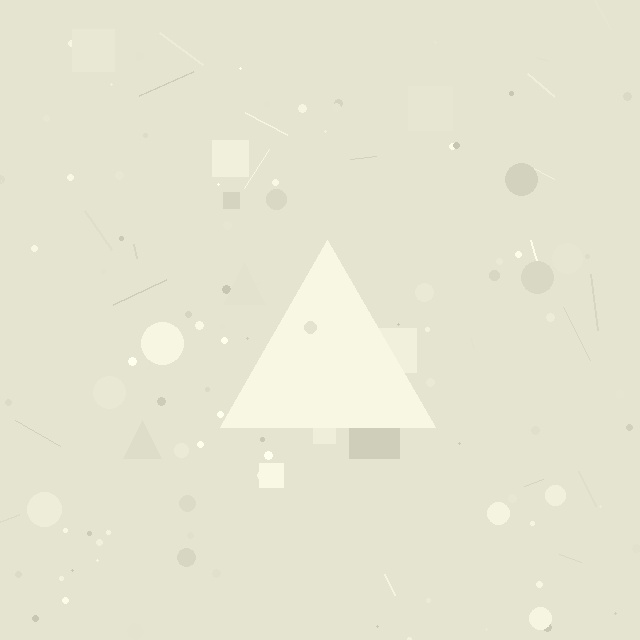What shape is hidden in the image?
A triangle is hidden in the image.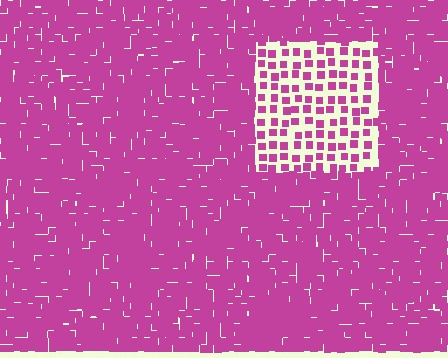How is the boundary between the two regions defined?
The boundary is defined by a change in element density (approximately 2.9x ratio). All elements are the same color, size, and shape.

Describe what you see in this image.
The image contains small magenta elements arranged at two different densities. A rectangle-shaped region is visible where the elements are less densely packed than the surrounding area.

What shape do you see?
I see a rectangle.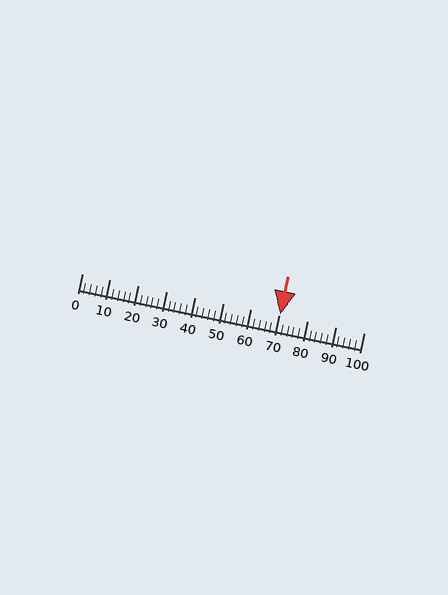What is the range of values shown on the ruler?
The ruler shows values from 0 to 100.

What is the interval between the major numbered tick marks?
The major tick marks are spaced 10 units apart.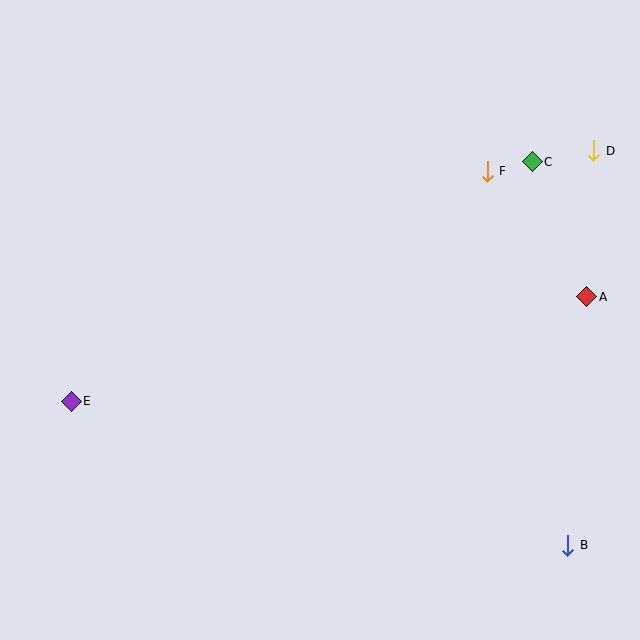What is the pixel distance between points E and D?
The distance between E and D is 580 pixels.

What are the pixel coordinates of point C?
Point C is at (532, 162).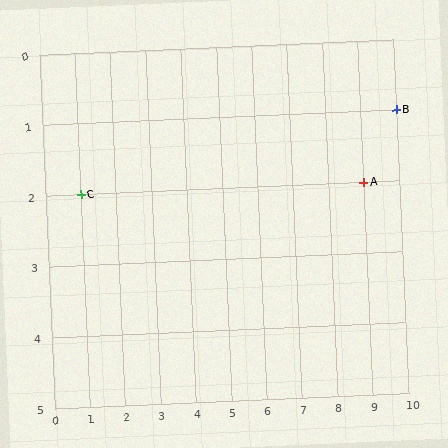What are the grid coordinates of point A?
Point A is at grid coordinates (9, 2).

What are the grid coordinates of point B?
Point B is at grid coordinates (10, 1).